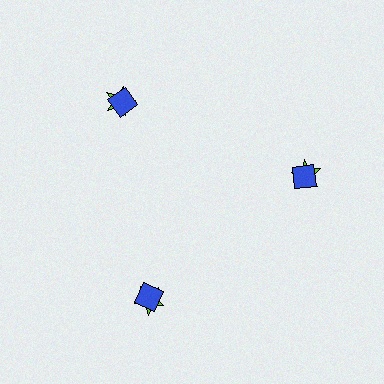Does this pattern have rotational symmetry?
Yes, this pattern has 3-fold rotational symmetry. It looks the same after rotating 120 degrees around the center.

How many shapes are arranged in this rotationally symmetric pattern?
There are 6 shapes, arranged in 3 groups of 2.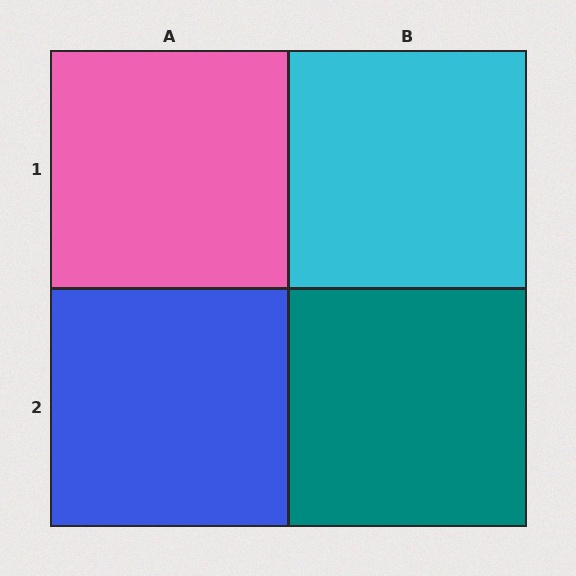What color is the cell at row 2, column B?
Teal.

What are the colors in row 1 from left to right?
Pink, cyan.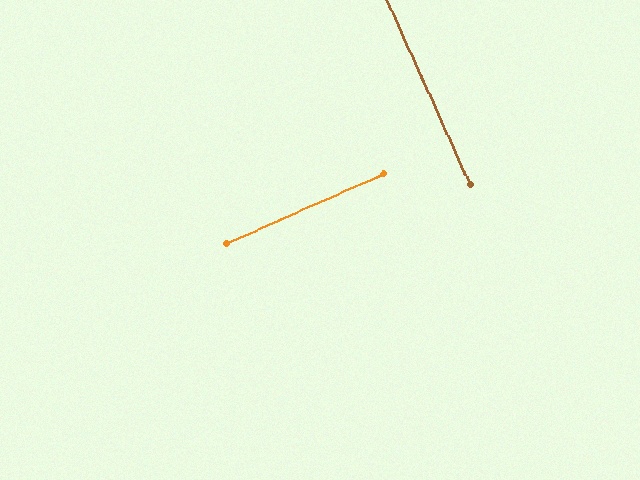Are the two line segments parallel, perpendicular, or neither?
Perpendicular — they meet at approximately 90°.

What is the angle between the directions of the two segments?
Approximately 90 degrees.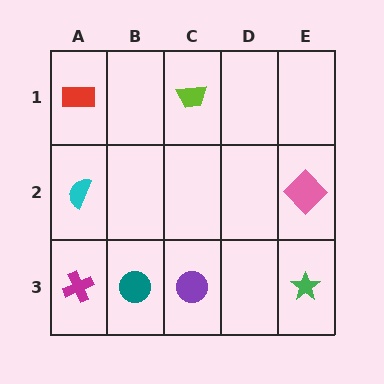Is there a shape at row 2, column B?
No, that cell is empty.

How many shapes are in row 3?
4 shapes.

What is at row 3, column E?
A green star.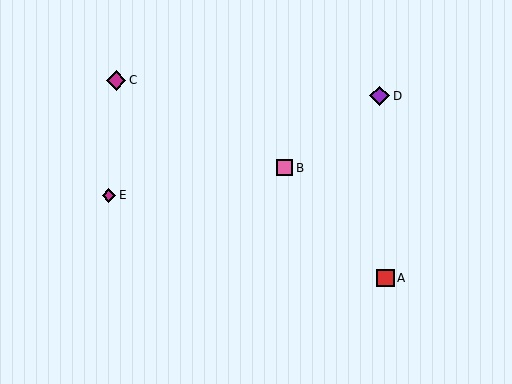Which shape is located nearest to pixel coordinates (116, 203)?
The magenta diamond (labeled E) at (109, 195) is nearest to that location.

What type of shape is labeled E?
Shape E is a magenta diamond.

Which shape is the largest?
The purple diamond (labeled D) is the largest.